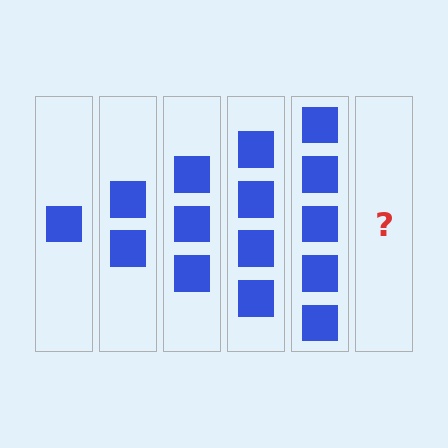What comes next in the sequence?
The next element should be 6 squares.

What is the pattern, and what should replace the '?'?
The pattern is that each step adds one more square. The '?' should be 6 squares.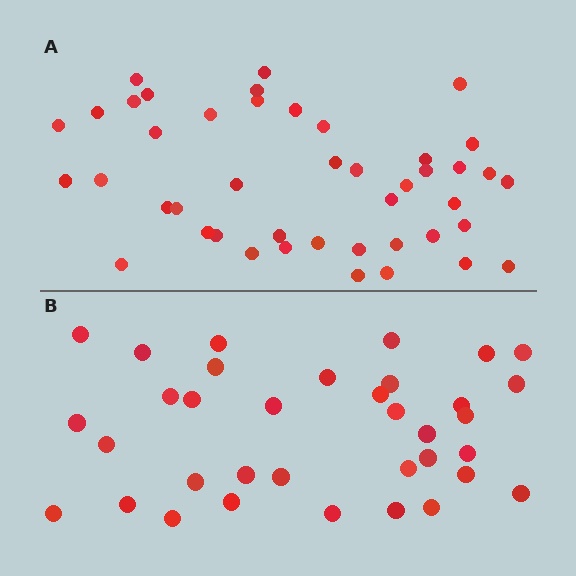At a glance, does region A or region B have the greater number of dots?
Region A (the top region) has more dots.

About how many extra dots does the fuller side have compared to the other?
Region A has roughly 8 or so more dots than region B.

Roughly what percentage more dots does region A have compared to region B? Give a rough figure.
About 25% more.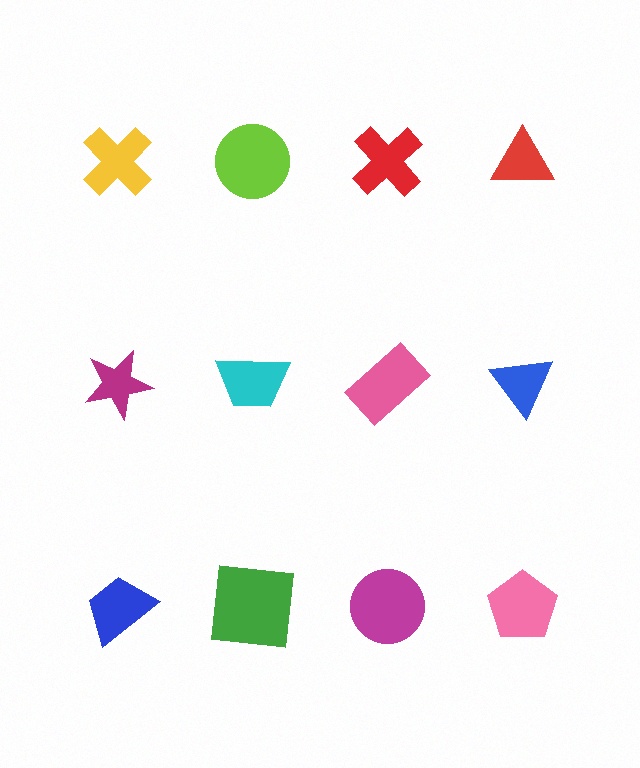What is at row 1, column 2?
A lime circle.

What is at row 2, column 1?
A magenta star.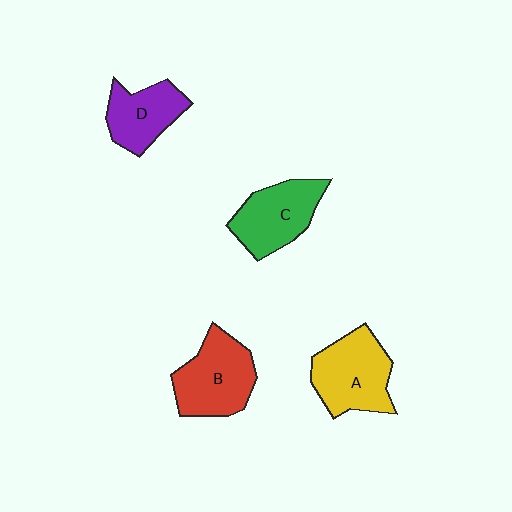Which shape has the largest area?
Shape A (yellow).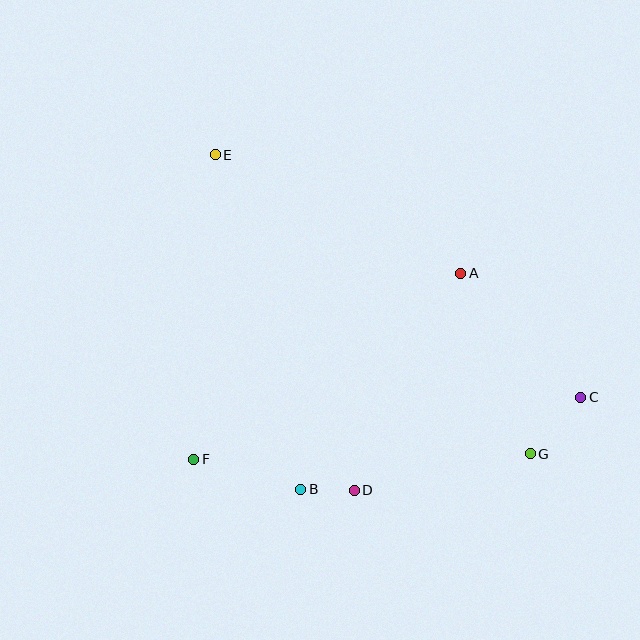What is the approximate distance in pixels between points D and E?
The distance between D and E is approximately 363 pixels.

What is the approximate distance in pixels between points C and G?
The distance between C and G is approximately 76 pixels.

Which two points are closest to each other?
Points B and D are closest to each other.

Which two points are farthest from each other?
Points C and E are farthest from each other.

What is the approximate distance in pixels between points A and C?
The distance between A and C is approximately 173 pixels.